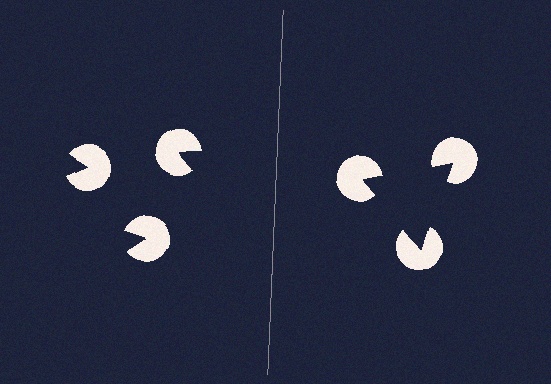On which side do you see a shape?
An illusory triangle appears on the right side. On the left side the wedge cuts are rotated, so no coherent shape forms.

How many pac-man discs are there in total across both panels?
6 — 3 on each side.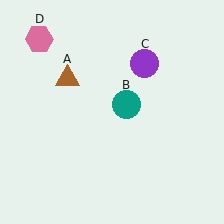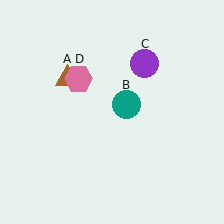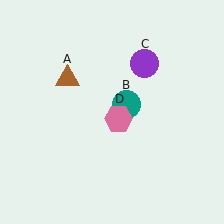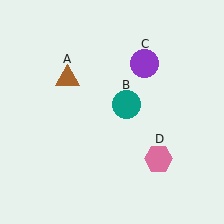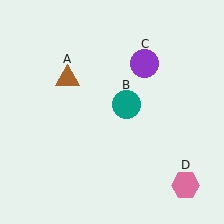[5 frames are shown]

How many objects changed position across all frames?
1 object changed position: pink hexagon (object D).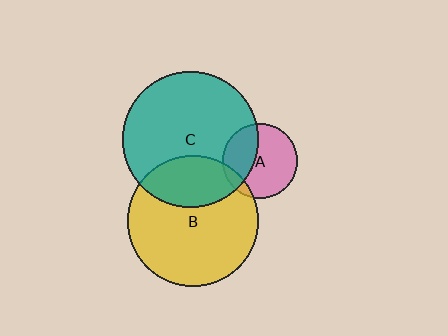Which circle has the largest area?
Circle C (teal).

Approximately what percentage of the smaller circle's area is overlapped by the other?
Approximately 30%.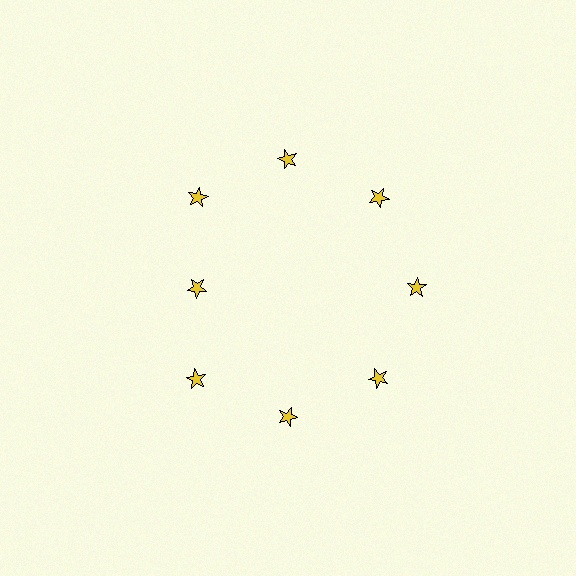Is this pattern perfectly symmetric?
No. The 8 yellow stars are arranged in a ring, but one element near the 9 o'clock position is pulled inward toward the center, breaking the 8-fold rotational symmetry.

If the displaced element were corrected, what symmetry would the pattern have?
It would have 8-fold rotational symmetry — the pattern would map onto itself every 45 degrees.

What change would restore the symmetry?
The symmetry would be restored by moving it outward, back onto the ring so that all 8 stars sit at equal angles and equal distance from the center.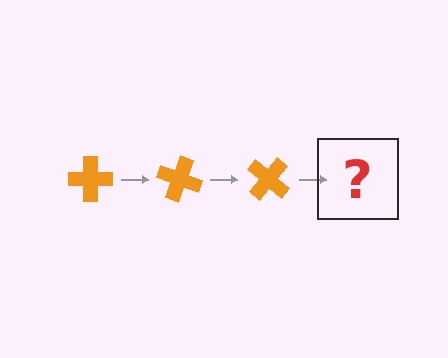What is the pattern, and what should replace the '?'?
The pattern is that the cross rotates 20 degrees each step. The '?' should be an orange cross rotated 60 degrees.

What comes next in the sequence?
The next element should be an orange cross rotated 60 degrees.